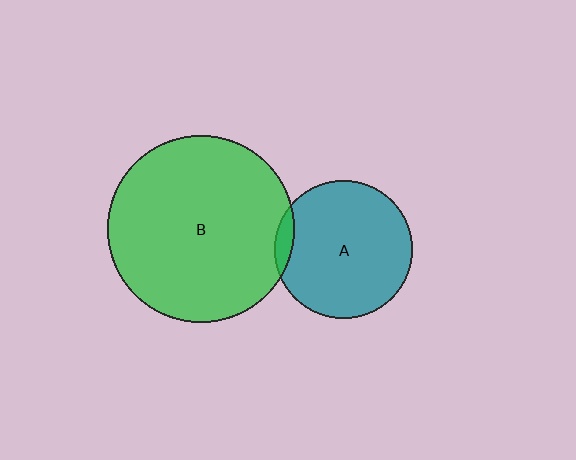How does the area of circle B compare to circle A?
Approximately 1.8 times.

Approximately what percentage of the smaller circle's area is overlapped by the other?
Approximately 5%.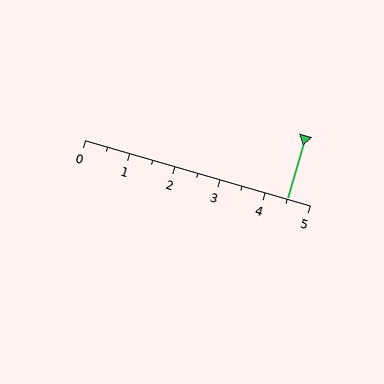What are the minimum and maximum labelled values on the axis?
The axis runs from 0 to 5.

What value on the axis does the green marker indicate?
The marker indicates approximately 4.5.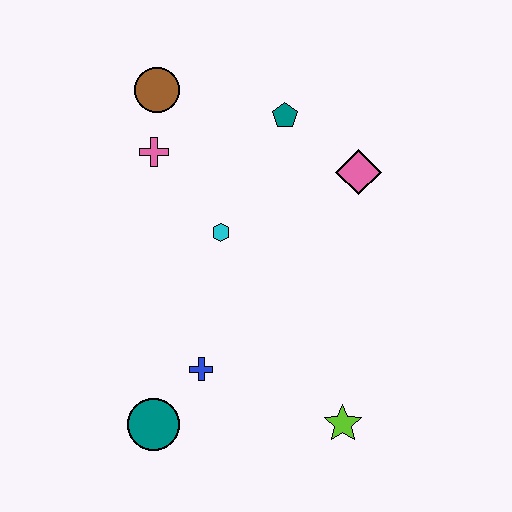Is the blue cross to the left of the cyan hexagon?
Yes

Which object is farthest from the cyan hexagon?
The lime star is farthest from the cyan hexagon.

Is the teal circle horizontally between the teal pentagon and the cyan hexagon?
No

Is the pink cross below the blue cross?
No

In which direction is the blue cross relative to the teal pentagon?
The blue cross is below the teal pentagon.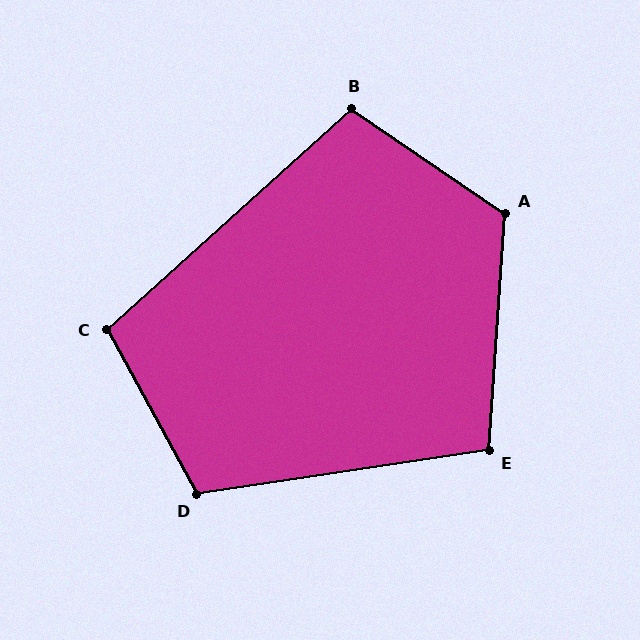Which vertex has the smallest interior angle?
E, at approximately 102 degrees.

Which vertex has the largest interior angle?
A, at approximately 120 degrees.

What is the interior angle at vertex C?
Approximately 104 degrees (obtuse).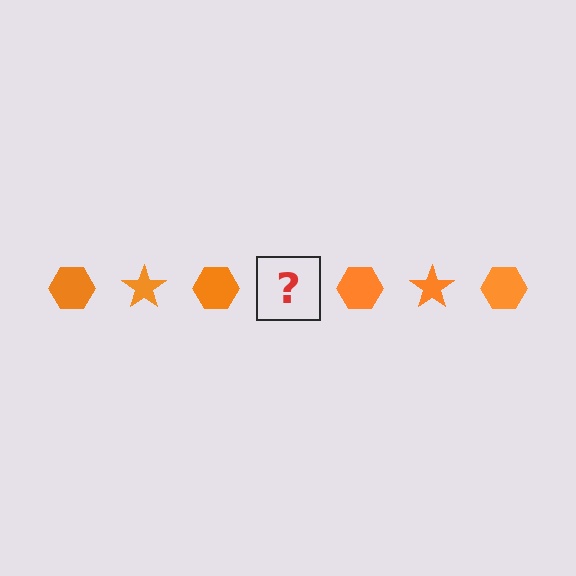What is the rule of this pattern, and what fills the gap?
The rule is that the pattern cycles through hexagon, star shapes in orange. The gap should be filled with an orange star.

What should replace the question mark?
The question mark should be replaced with an orange star.